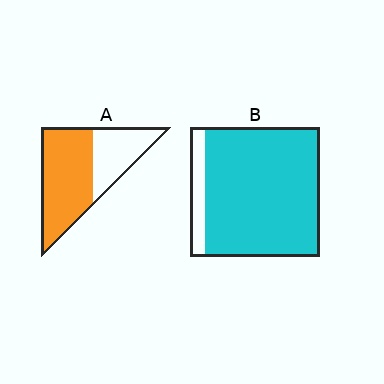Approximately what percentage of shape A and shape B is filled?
A is approximately 65% and B is approximately 90%.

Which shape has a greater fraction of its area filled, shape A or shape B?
Shape B.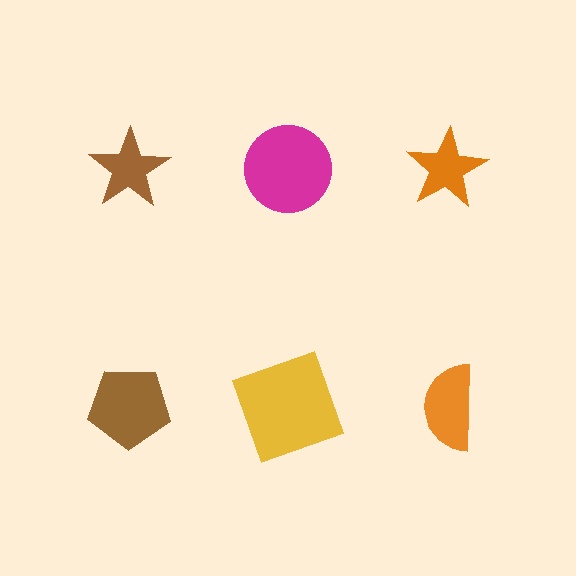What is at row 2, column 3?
An orange semicircle.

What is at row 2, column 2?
A yellow square.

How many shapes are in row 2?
3 shapes.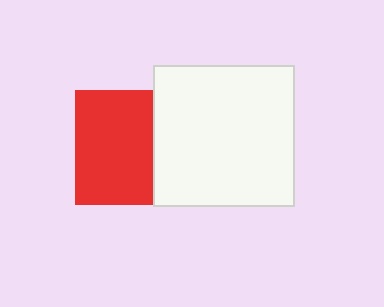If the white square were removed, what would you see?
You would see the complete red square.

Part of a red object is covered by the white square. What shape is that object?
It is a square.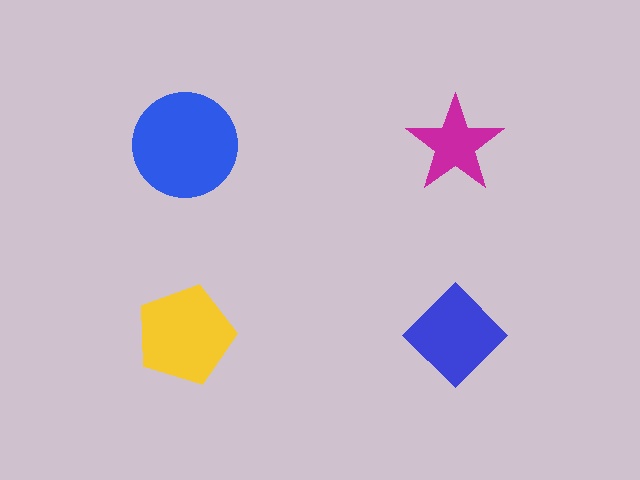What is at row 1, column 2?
A magenta star.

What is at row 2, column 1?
A yellow pentagon.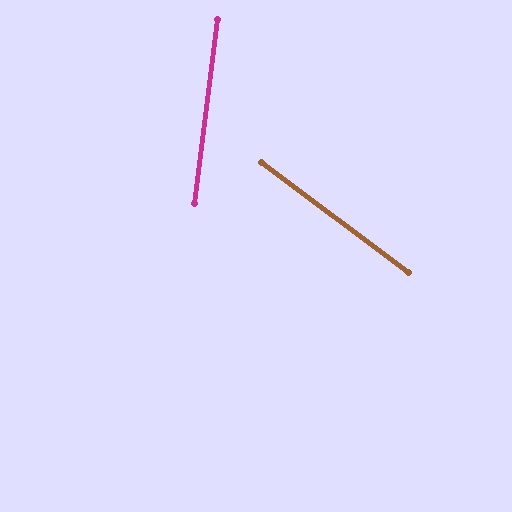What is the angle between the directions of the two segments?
Approximately 61 degrees.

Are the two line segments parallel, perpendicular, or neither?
Neither parallel nor perpendicular — they differ by about 61°.